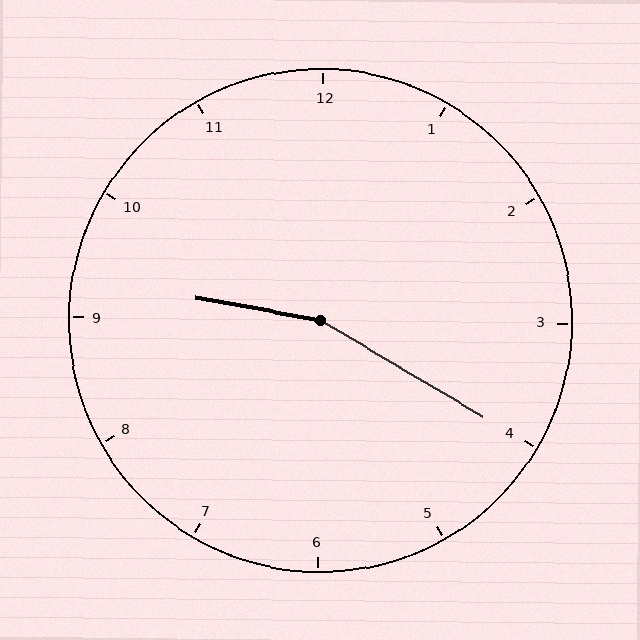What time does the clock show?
9:20.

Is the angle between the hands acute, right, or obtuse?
It is obtuse.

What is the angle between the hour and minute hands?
Approximately 160 degrees.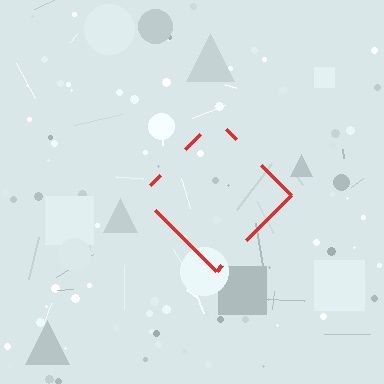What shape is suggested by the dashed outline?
The dashed outline suggests a diamond.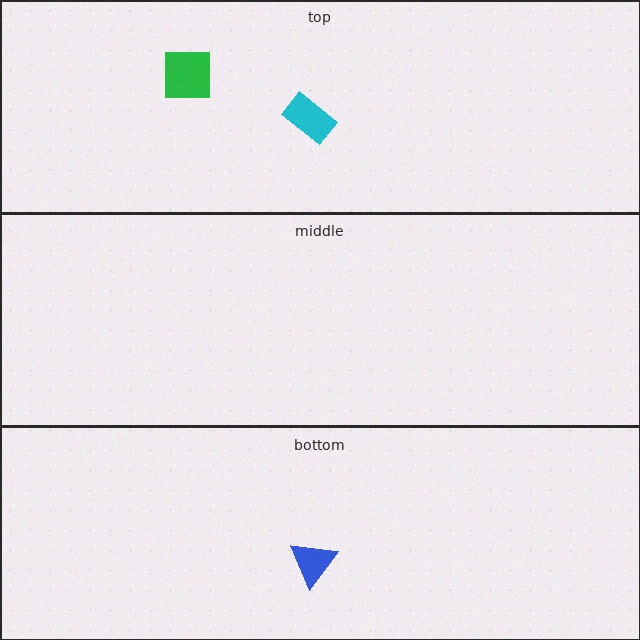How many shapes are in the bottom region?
1.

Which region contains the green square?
The top region.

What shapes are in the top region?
The cyan rectangle, the green square.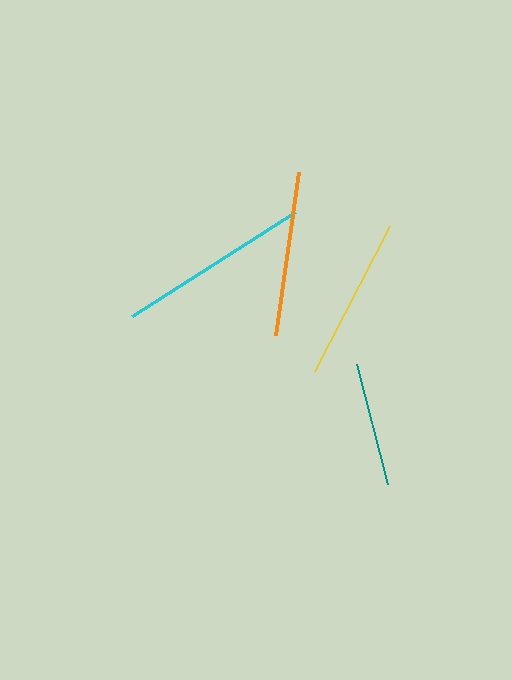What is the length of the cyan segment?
The cyan segment is approximately 193 pixels long.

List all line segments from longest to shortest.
From longest to shortest: cyan, orange, yellow, teal.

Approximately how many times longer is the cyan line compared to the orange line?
The cyan line is approximately 1.2 times the length of the orange line.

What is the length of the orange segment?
The orange segment is approximately 165 pixels long.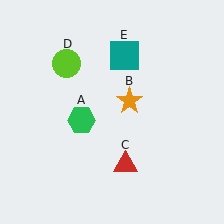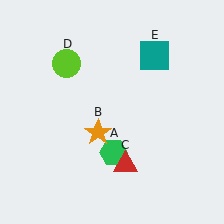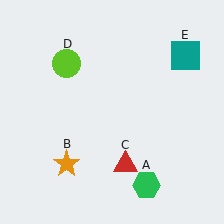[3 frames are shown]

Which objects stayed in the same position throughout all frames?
Red triangle (object C) and lime circle (object D) remained stationary.